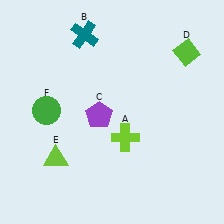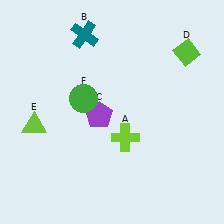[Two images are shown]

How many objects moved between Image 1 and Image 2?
2 objects moved between the two images.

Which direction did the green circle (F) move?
The green circle (F) moved right.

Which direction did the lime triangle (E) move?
The lime triangle (E) moved up.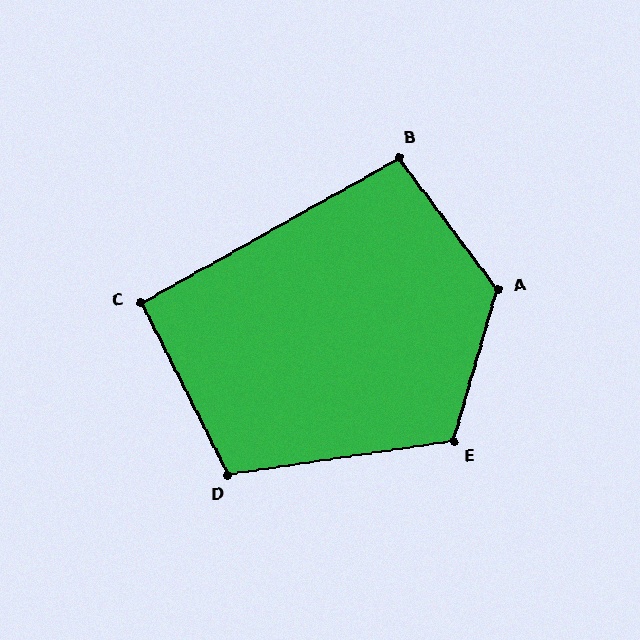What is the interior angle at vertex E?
Approximately 115 degrees (obtuse).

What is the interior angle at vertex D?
Approximately 108 degrees (obtuse).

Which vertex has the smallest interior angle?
C, at approximately 92 degrees.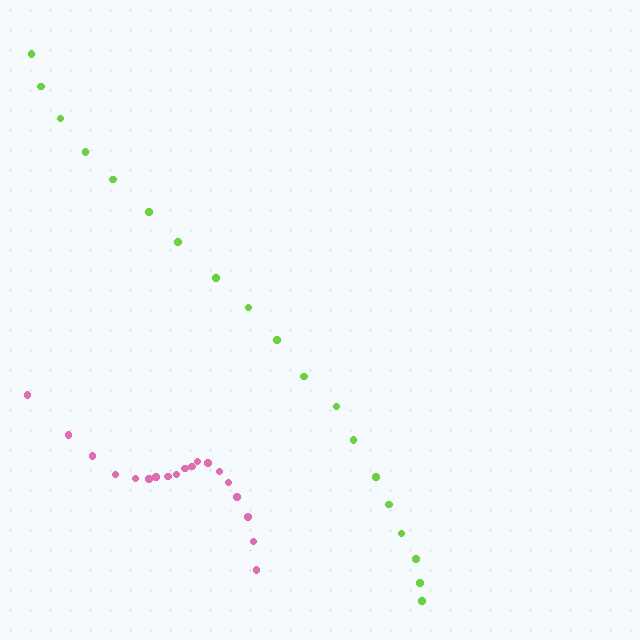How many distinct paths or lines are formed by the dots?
There are 2 distinct paths.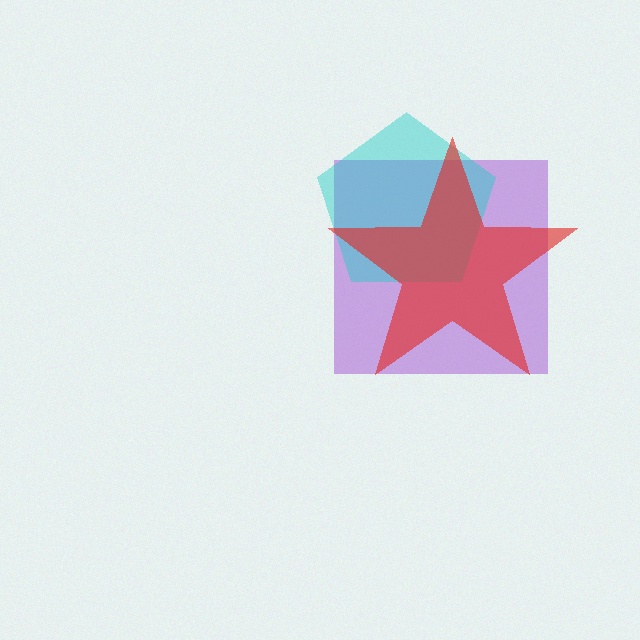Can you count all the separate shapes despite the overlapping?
Yes, there are 3 separate shapes.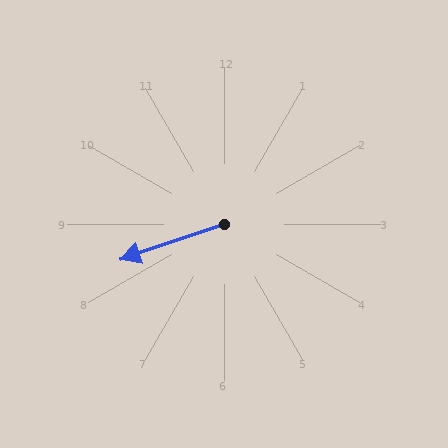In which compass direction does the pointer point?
West.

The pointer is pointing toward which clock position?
Roughly 8 o'clock.